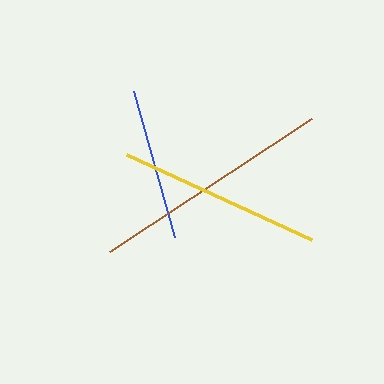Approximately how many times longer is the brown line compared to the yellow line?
The brown line is approximately 1.2 times the length of the yellow line.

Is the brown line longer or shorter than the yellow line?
The brown line is longer than the yellow line.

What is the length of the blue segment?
The blue segment is approximately 151 pixels long.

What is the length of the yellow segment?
The yellow segment is approximately 203 pixels long.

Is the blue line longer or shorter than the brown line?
The brown line is longer than the blue line.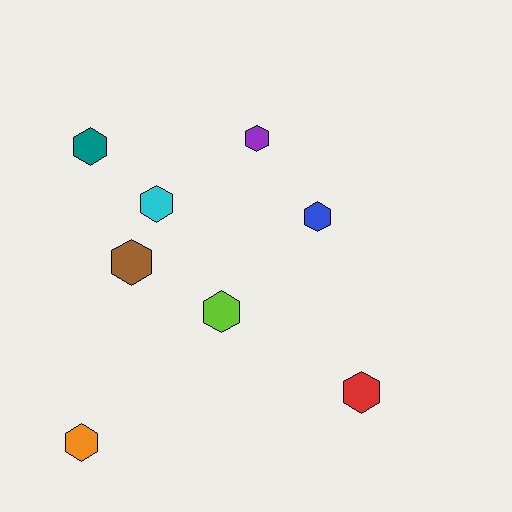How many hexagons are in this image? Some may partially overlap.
There are 8 hexagons.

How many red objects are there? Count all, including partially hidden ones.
There is 1 red object.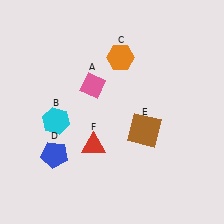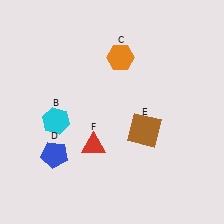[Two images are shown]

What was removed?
The pink diamond (A) was removed in Image 2.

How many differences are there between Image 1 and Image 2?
There is 1 difference between the two images.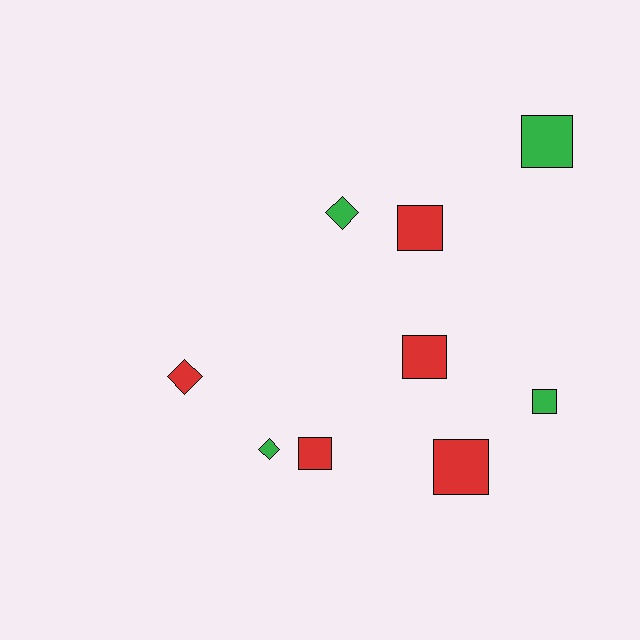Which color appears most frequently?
Red, with 5 objects.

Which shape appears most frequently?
Square, with 6 objects.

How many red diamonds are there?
There is 1 red diamond.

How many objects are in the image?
There are 9 objects.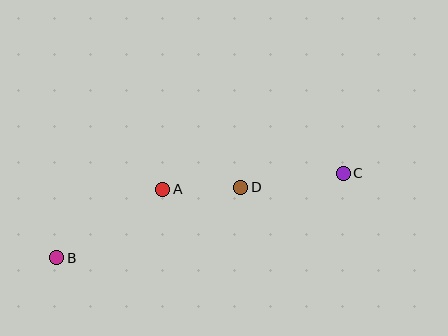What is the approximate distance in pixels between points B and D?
The distance between B and D is approximately 197 pixels.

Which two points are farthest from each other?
Points B and C are farthest from each other.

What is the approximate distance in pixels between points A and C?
The distance between A and C is approximately 182 pixels.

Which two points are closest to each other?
Points A and D are closest to each other.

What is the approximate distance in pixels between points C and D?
The distance between C and D is approximately 104 pixels.